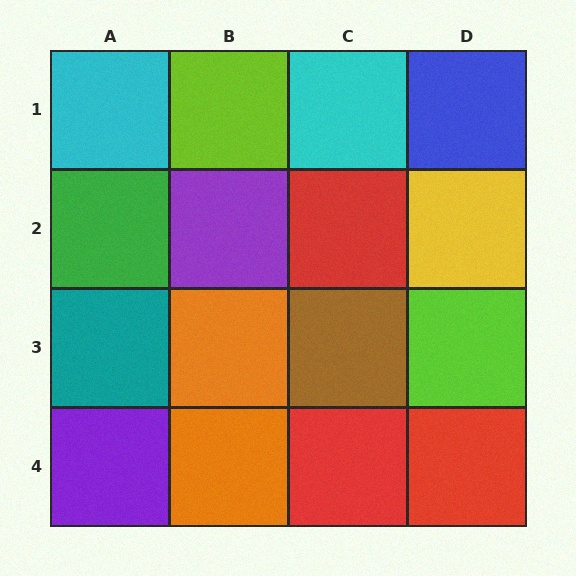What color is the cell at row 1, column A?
Cyan.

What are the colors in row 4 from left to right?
Purple, orange, red, red.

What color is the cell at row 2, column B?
Purple.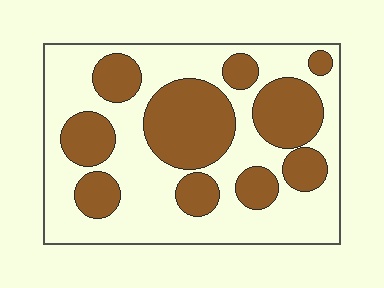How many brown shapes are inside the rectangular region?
10.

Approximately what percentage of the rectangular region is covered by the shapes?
Approximately 40%.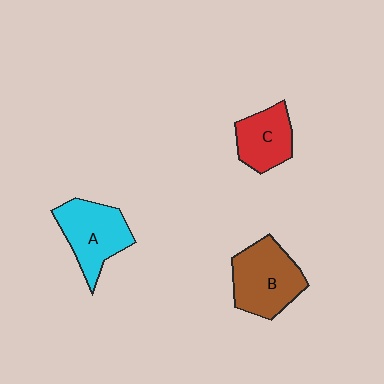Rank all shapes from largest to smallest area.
From largest to smallest: B (brown), A (cyan), C (red).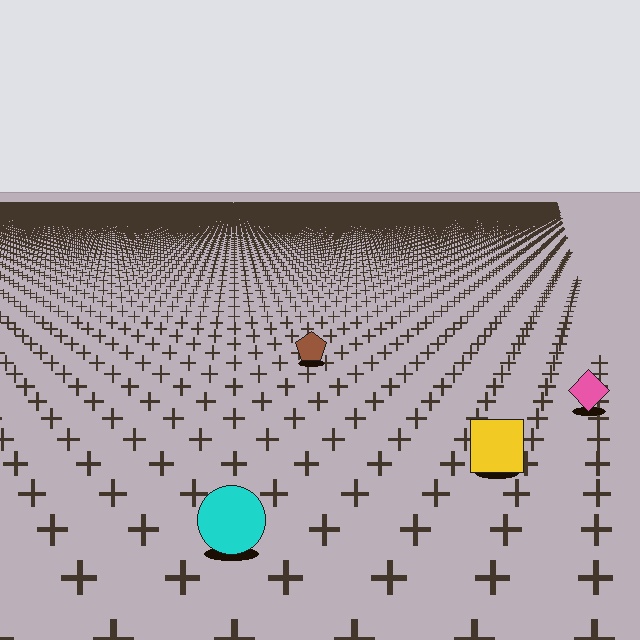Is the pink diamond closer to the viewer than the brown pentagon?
Yes. The pink diamond is closer — you can tell from the texture gradient: the ground texture is coarser near it.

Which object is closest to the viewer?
The cyan circle is closest. The texture marks near it are larger and more spread out.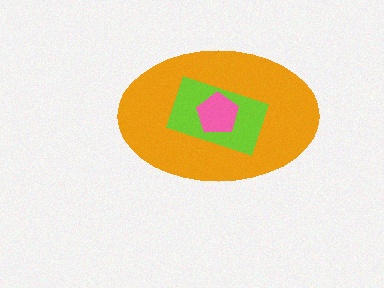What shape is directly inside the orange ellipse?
The lime rectangle.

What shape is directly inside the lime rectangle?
The pink pentagon.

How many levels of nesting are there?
3.